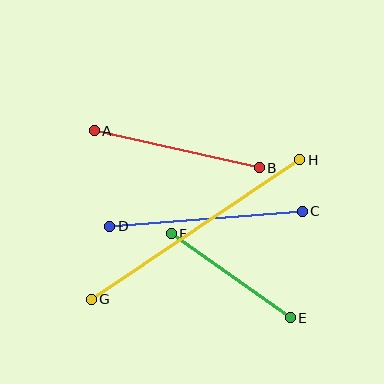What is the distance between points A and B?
The distance is approximately 169 pixels.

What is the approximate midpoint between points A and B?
The midpoint is at approximately (177, 149) pixels.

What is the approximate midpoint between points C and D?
The midpoint is at approximately (206, 219) pixels.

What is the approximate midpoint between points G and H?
The midpoint is at approximately (196, 230) pixels.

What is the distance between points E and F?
The distance is approximately 146 pixels.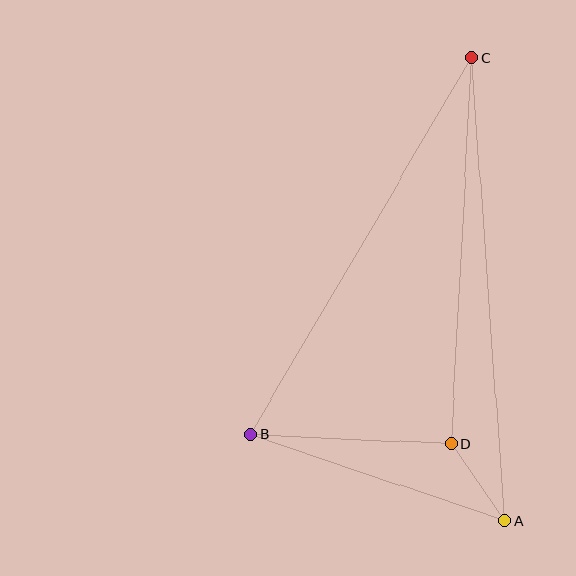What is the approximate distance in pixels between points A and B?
The distance between A and B is approximately 269 pixels.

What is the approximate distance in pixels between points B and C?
The distance between B and C is approximately 437 pixels.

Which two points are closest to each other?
Points A and D are closest to each other.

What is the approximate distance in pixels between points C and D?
The distance between C and D is approximately 387 pixels.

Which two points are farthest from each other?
Points A and C are farthest from each other.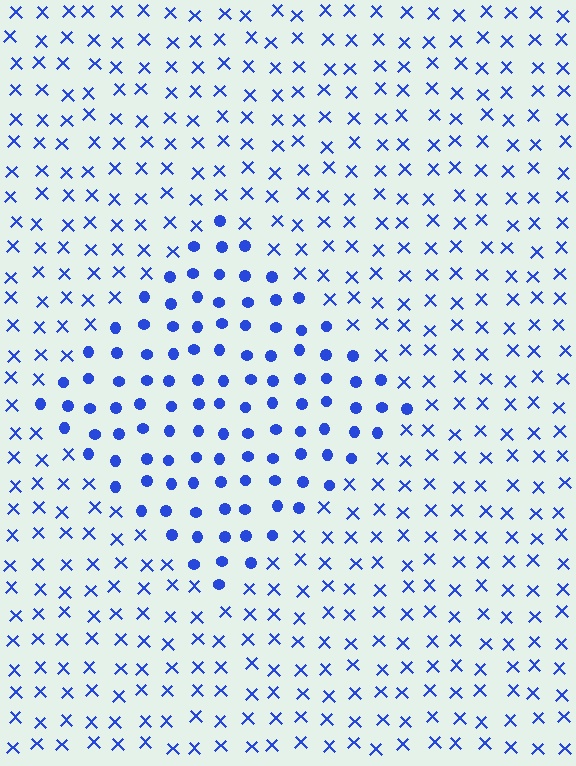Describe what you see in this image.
The image is filled with small blue elements arranged in a uniform grid. A diamond-shaped region contains circles, while the surrounding area contains X marks. The boundary is defined purely by the change in element shape.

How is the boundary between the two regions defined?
The boundary is defined by a change in element shape: circles inside vs. X marks outside. All elements share the same color and spacing.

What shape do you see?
I see a diamond.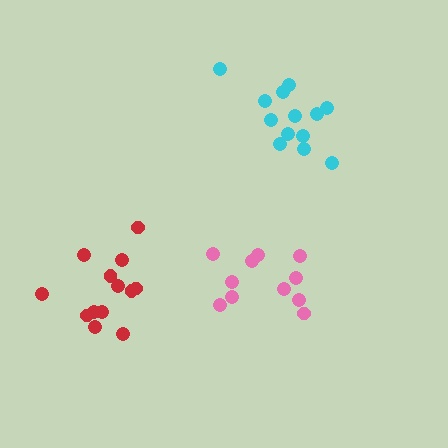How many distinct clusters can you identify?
There are 3 distinct clusters.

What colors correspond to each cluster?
The clusters are colored: cyan, pink, red.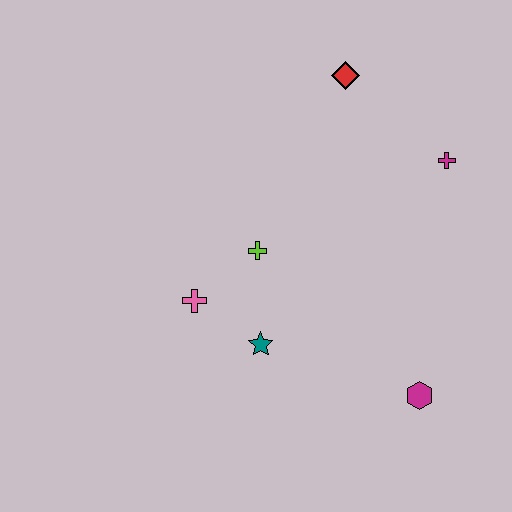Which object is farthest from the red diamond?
The magenta hexagon is farthest from the red diamond.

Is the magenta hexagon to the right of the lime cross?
Yes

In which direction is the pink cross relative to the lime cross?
The pink cross is to the left of the lime cross.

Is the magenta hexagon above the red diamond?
No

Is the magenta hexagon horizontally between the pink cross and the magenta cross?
Yes